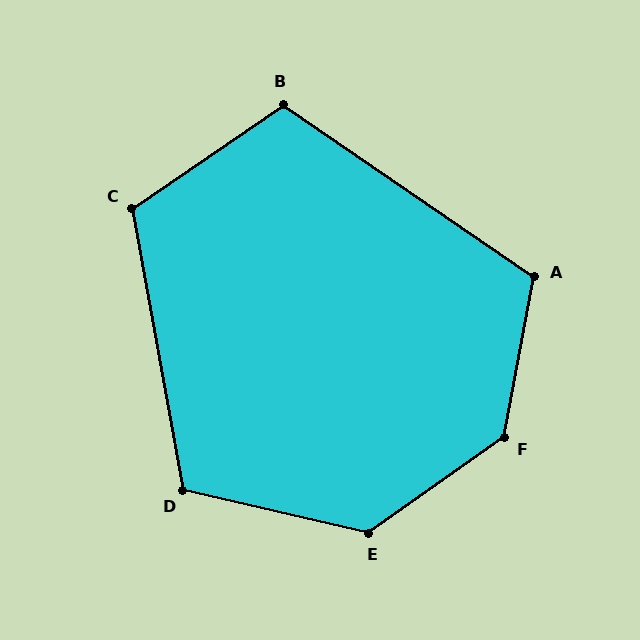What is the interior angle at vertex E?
Approximately 132 degrees (obtuse).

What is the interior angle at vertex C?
Approximately 114 degrees (obtuse).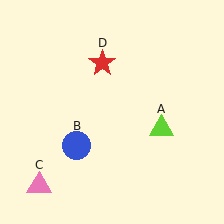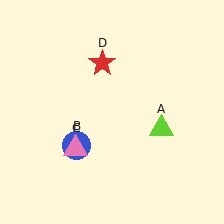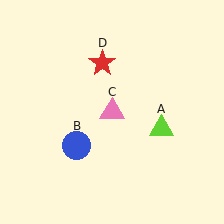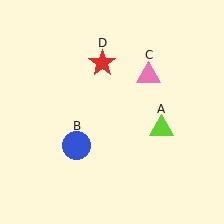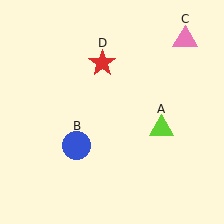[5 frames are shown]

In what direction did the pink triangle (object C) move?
The pink triangle (object C) moved up and to the right.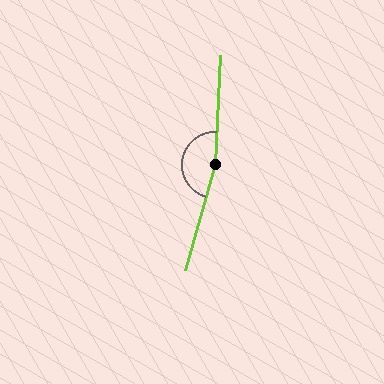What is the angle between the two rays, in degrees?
Approximately 167 degrees.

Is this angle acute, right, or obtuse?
It is obtuse.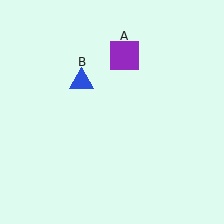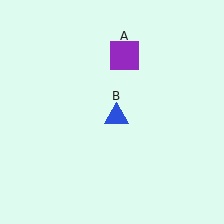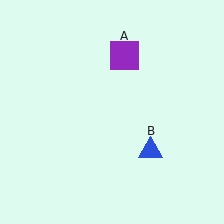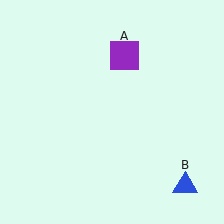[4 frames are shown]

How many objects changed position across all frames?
1 object changed position: blue triangle (object B).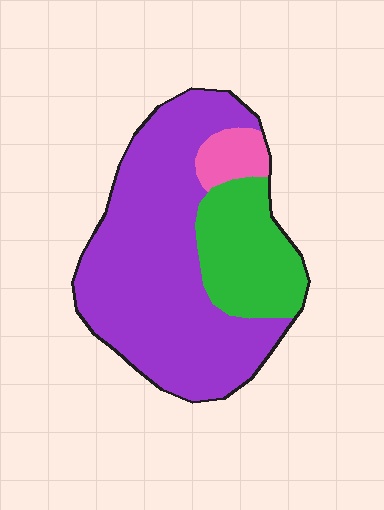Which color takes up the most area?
Purple, at roughly 70%.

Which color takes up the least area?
Pink, at roughly 5%.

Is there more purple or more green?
Purple.